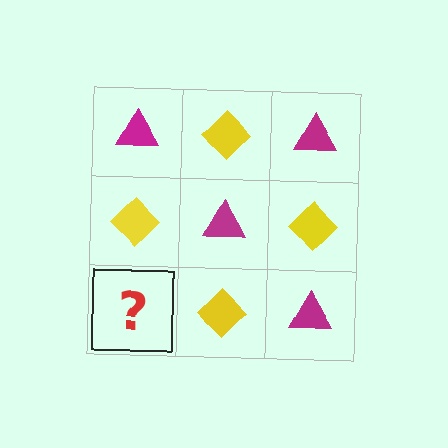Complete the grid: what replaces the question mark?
The question mark should be replaced with a magenta triangle.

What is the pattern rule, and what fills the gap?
The rule is that it alternates magenta triangle and yellow diamond in a checkerboard pattern. The gap should be filled with a magenta triangle.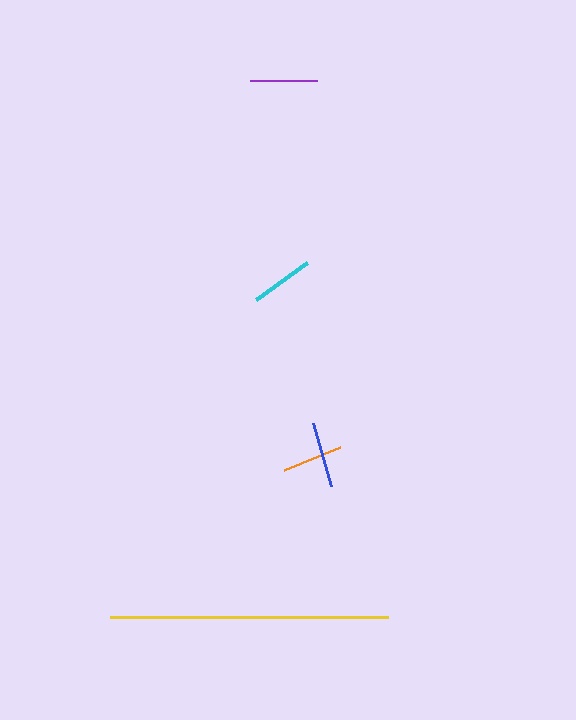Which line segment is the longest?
The yellow line is the longest at approximately 278 pixels.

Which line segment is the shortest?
The orange line is the shortest at approximately 61 pixels.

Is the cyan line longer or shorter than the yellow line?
The yellow line is longer than the cyan line.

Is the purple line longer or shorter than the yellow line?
The yellow line is longer than the purple line.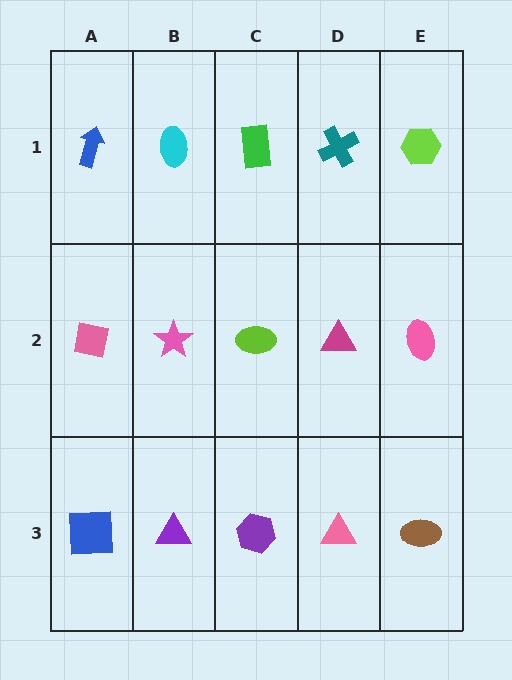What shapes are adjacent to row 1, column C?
A lime ellipse (row 2, column C), a cyan ellipse (row 1, column B), a teal cross (row 1, column D).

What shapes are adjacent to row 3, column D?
A magenta triangle (row 2, column D), a purple hexagon (row 3, column C), a brown ellipse (row 3, column E).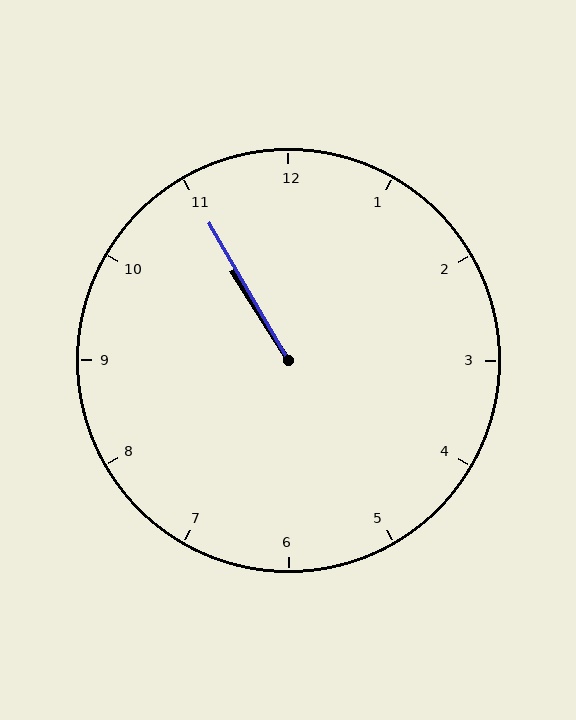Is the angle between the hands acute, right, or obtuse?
It is acute.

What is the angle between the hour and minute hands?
Approximately 2 degrees.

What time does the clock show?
10:55.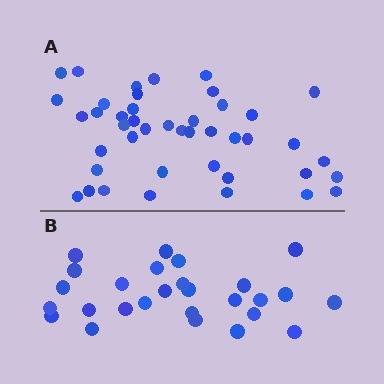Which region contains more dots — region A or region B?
Region A (the top region) has more dots.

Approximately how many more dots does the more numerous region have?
Region A has approximately 15 more dots than region B.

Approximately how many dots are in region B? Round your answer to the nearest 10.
About 30 dots. (The exact count is 27, which rounds to 30.)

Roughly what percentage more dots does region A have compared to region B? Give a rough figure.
About 60% more.